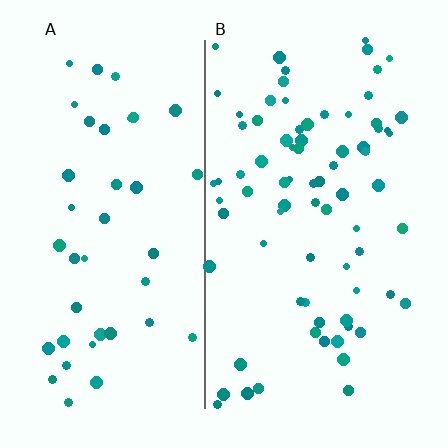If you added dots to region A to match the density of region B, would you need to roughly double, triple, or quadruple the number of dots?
Approximately double.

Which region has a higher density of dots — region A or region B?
B (the right).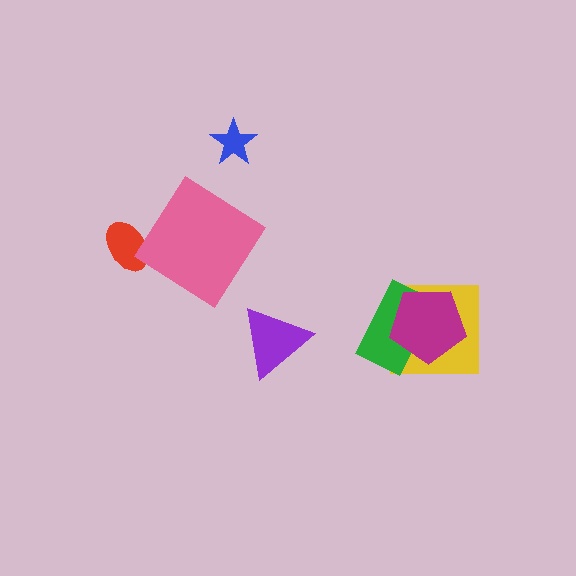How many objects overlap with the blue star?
0 objects overlap with the blue star.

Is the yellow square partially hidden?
Yes, it is partially covered by another shape.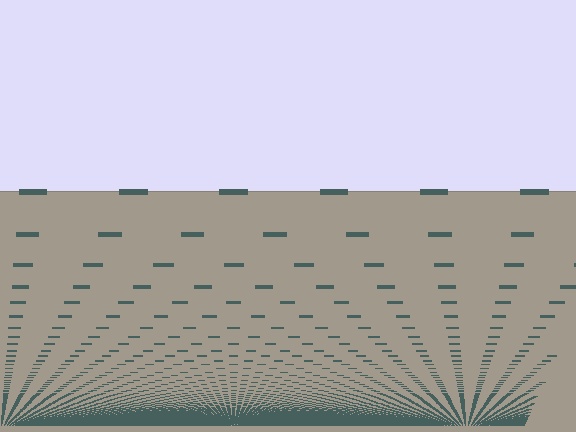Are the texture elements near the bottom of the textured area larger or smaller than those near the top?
Smaller. The gradient is inverted — elements near the bottom are smaller and denser.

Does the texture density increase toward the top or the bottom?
Density increases toward the bottom.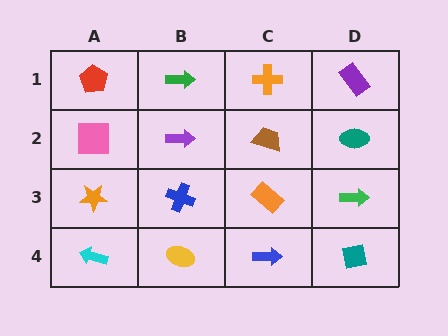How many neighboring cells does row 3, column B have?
4.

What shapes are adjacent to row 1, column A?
A pink square (row 2, column A), a green arrow (row 1, column B).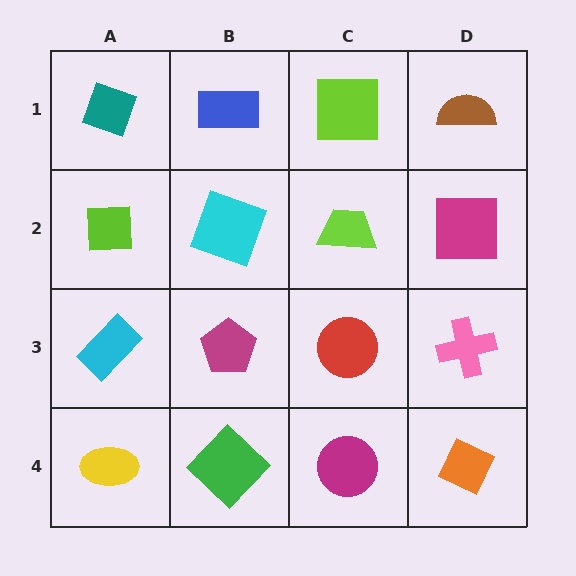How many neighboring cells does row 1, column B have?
3.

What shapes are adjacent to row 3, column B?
A cyan square (row 2, column B), a green diamond (row 4, column B), a cyan rectangle (row 3, column A), a red circle (row 3, column C).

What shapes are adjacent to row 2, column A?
A teal diamond (row 1, column A), a cyan rectangle (row 3, column A), a cyan square (row 2, column B).